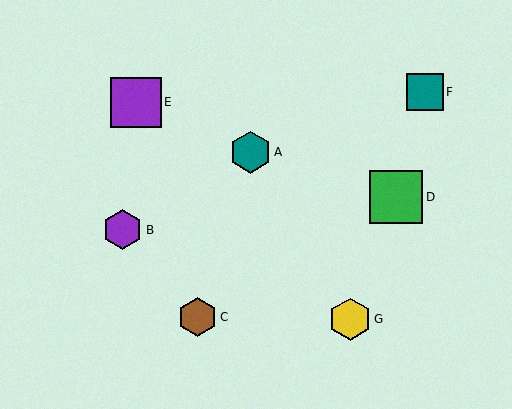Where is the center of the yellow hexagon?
The center of the yellow hexagon is at (350, 319).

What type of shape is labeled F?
Shape F is a teal square.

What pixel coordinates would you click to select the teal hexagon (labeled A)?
Click at (251, 152) to select the teal hexagon A.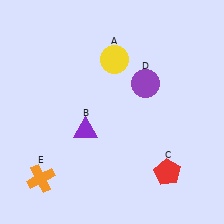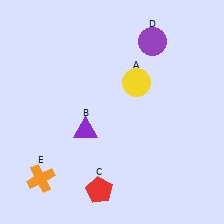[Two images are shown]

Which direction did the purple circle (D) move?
The purple circle (D) moved up.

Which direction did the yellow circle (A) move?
The yellow circle (A) moved down.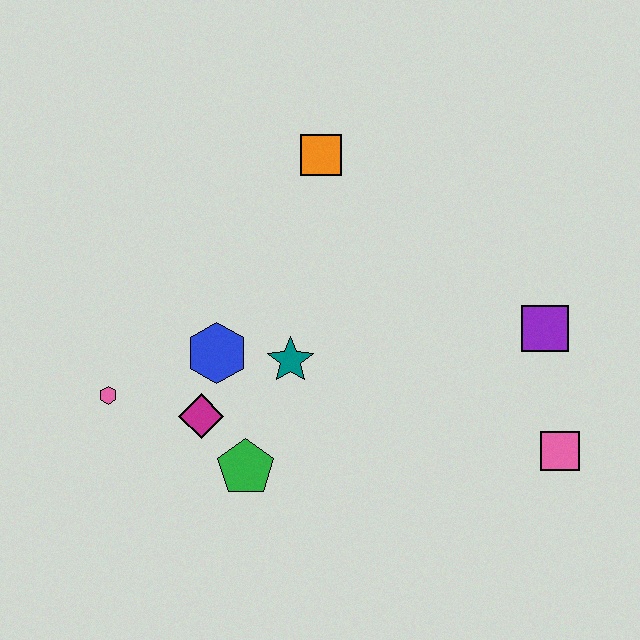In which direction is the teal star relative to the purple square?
The teal star is to the left of the purple square.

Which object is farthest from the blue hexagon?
The pink square is farthest from the blue hexagon.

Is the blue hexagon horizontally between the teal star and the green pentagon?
No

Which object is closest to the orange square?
The teal star is closest to the orange square.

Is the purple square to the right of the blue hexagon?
Yes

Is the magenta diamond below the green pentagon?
No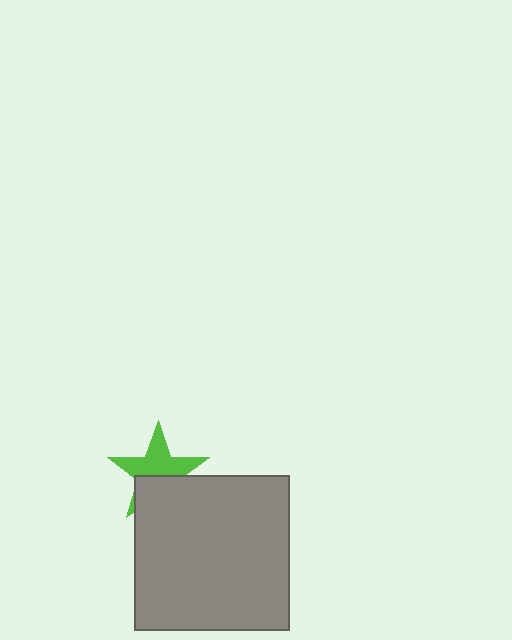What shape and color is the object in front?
The object in front is a gray square.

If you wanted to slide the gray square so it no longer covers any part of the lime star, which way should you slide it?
Slide it down — that is the most direct way to separate the two shapes.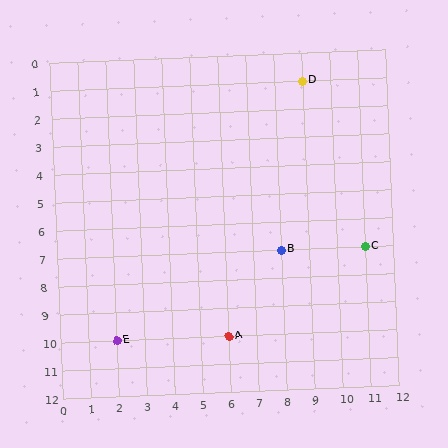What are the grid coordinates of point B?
Point B is at grid coordinates (8, 7).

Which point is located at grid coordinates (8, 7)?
Point B is at (8, 7).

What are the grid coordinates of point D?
Point D is at grid coordinates (9, 1).